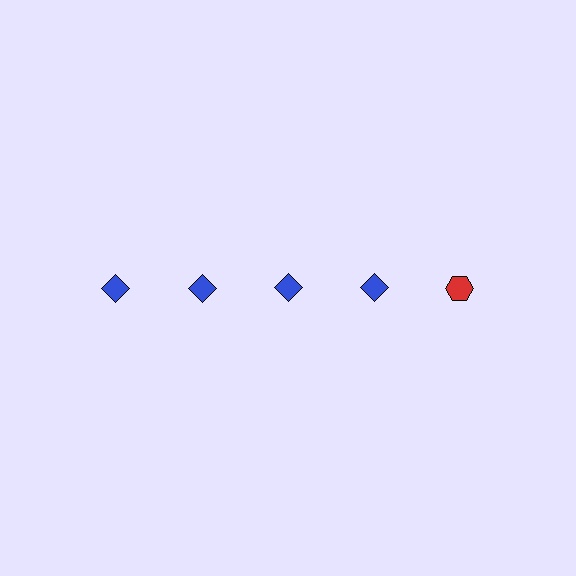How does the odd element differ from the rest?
It differs in both color (red instead of blue) and shape (hexagon instead of diamond).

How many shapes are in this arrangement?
There are 5 shapes arranged in a grid pattern.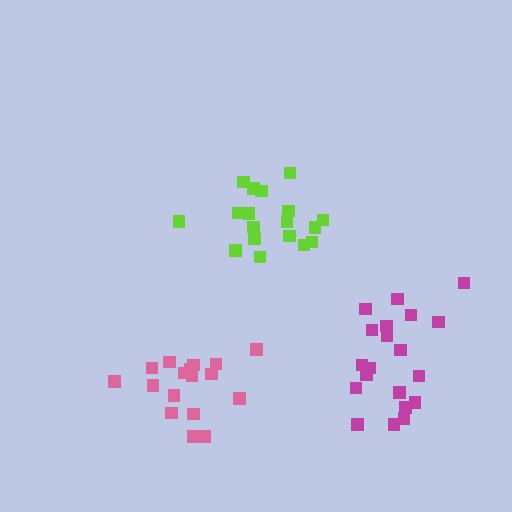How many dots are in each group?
Group 1: 17 dots, Group 2: 18 dots, Group 3: 20 dots (55 total).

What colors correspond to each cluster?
The clusters are colored: pink, lime, magenta.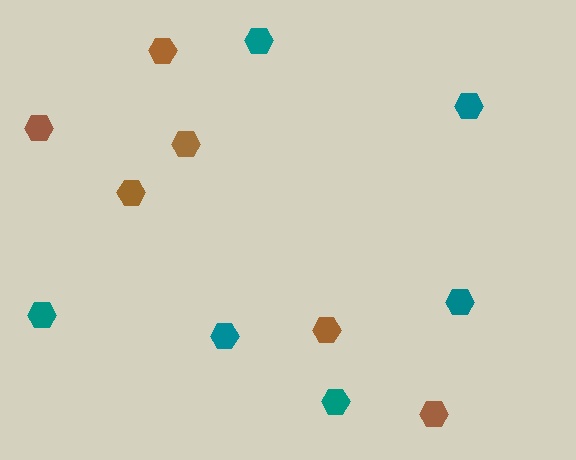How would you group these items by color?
There are 2 groups: one group of brown hexagons (6) and one group of teal hexagons (6).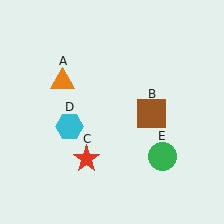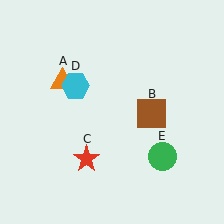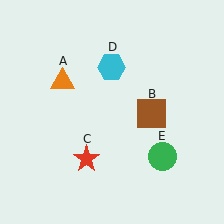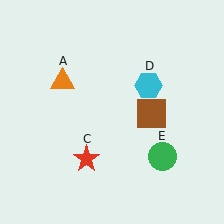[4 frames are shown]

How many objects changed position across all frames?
1 object changed position: cyan hexagon (object D).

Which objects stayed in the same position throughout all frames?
Orange triangle (object A) and brown square (object B) and red star (object C) and green circle (object E) remained stationary.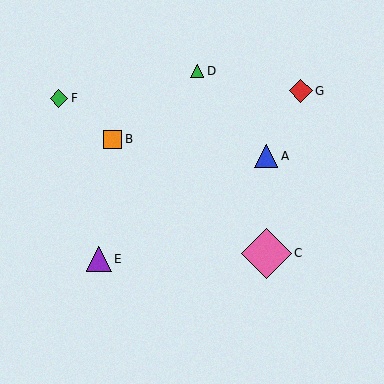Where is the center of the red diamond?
The center of the red diamond is at (301, 91).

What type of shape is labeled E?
Shape E is a purple triangle.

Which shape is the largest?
The pink diamond (labeled C) is the largest.